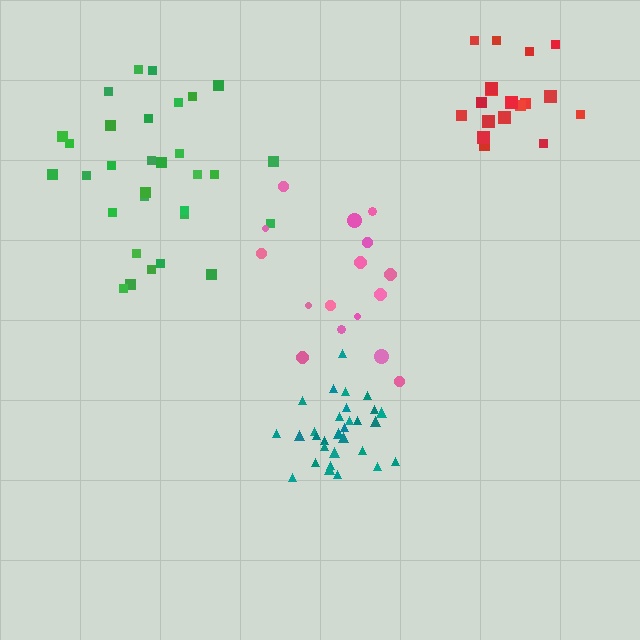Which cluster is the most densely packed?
Teal.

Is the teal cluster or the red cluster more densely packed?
Teal.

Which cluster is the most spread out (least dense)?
Pink.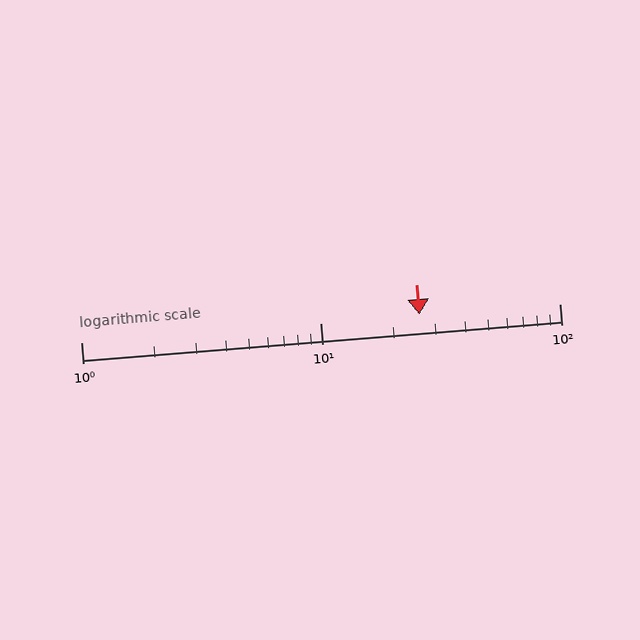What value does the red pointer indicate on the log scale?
The pointer indicates approximately 26.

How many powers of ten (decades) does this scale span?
The scale spans 2 decades, from 1 to 100.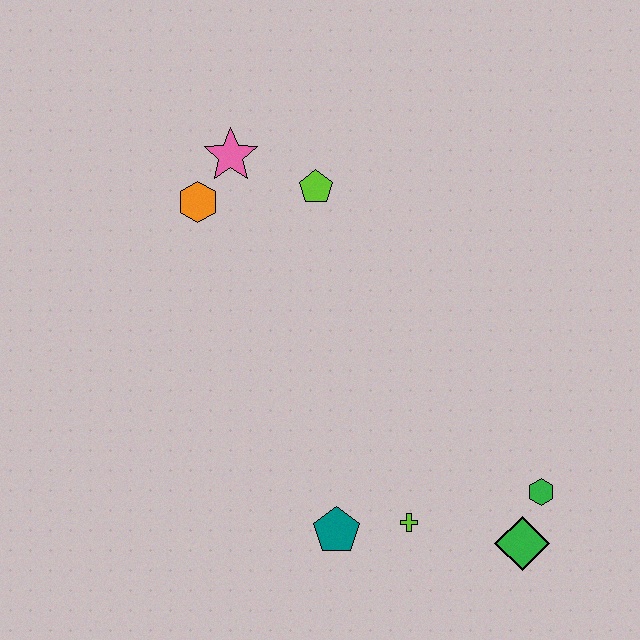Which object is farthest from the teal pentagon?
The pink star is farthest from the teal pentagon.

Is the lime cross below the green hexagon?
Yes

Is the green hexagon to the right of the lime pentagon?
Yes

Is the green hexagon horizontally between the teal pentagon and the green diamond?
No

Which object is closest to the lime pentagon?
The pink star is closest to the lime pentagon.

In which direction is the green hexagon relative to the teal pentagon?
The green hexagon is to the right of the teal pentagon.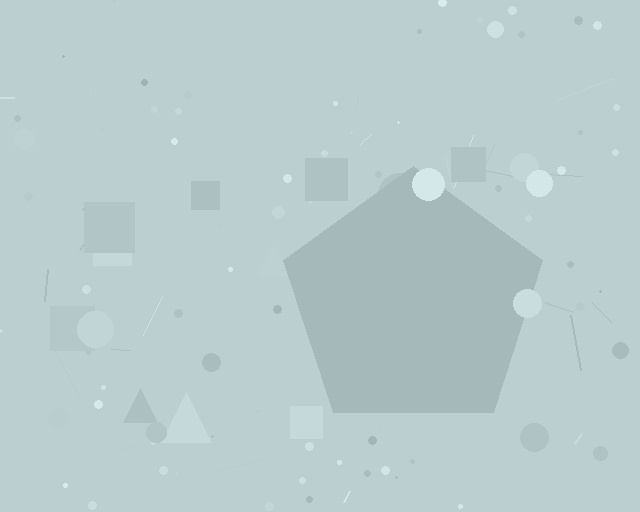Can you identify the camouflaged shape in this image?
The camouflaged shape is a pentagon.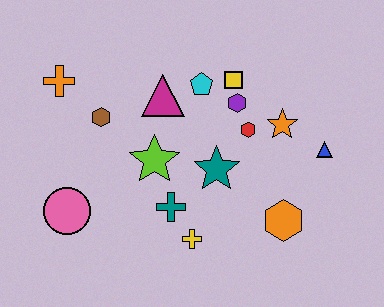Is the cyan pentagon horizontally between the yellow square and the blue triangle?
No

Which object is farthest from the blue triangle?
The orange cross is farthest from the blue triangle.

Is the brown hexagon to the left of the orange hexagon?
Yes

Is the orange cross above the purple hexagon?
Yes